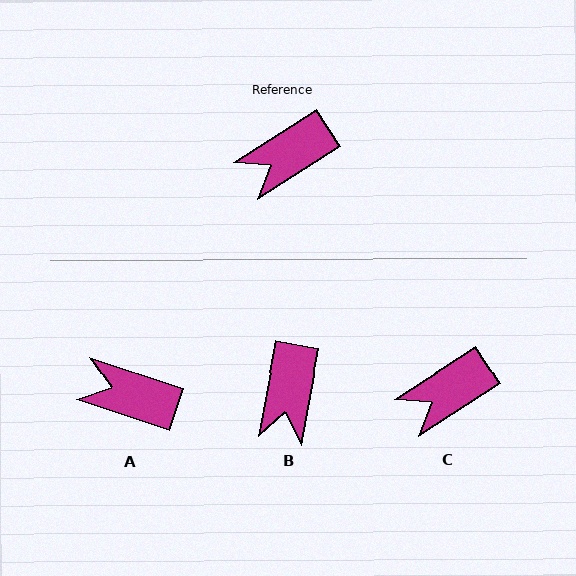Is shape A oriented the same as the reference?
No, it is off by about 51 degrees.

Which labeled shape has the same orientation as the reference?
C.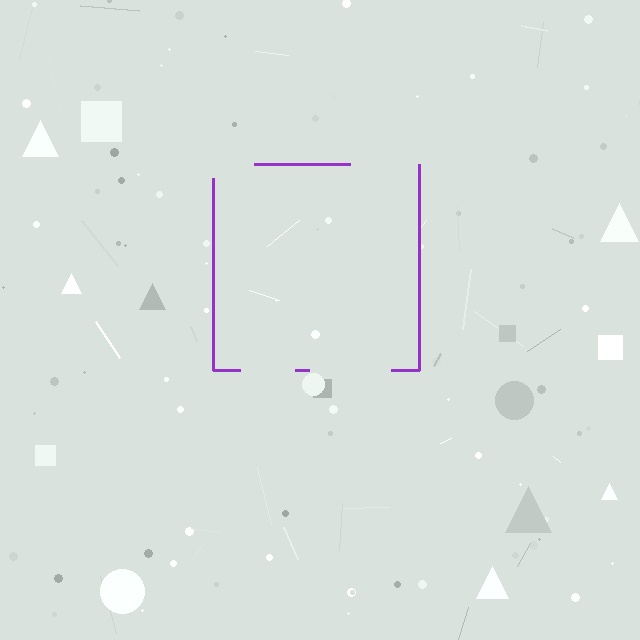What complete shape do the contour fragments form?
The contour fragments form a square.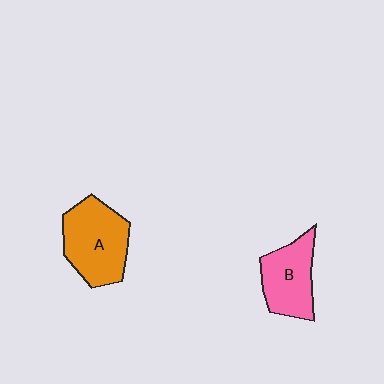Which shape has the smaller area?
Shape B (pink).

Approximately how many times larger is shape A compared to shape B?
Approximately 1.3 times.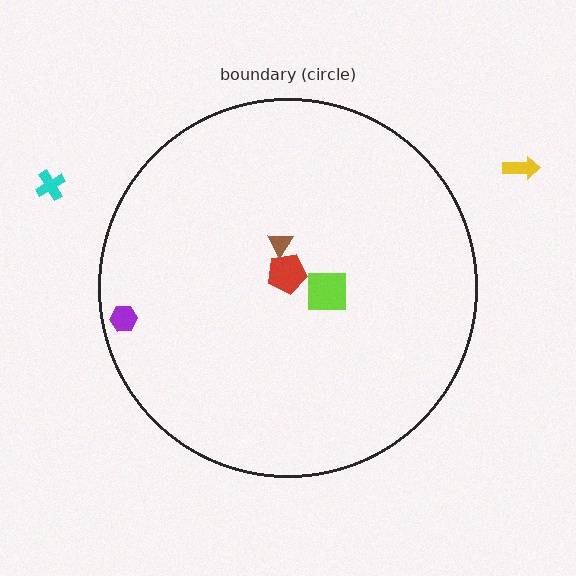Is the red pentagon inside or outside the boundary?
Inside.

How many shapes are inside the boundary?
4 inside, 2 outside.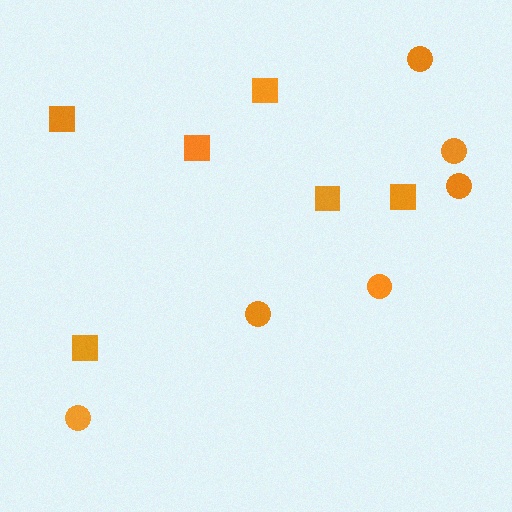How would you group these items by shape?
There are 2 groups: one group of circles (6) and one group of squares (6).